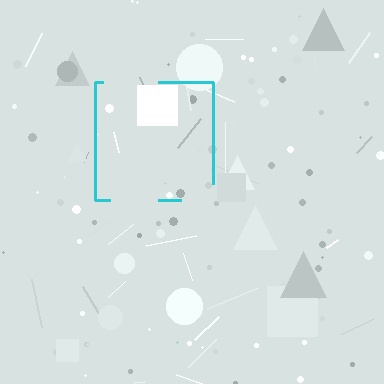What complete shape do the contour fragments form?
The contour fragments form a square.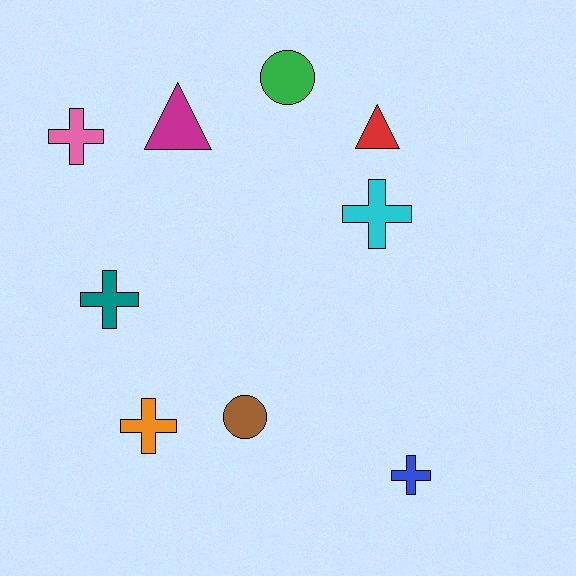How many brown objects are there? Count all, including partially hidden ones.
There is 1 brown object.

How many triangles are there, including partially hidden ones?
There are 2 triangles.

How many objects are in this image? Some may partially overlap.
There are 9 objects.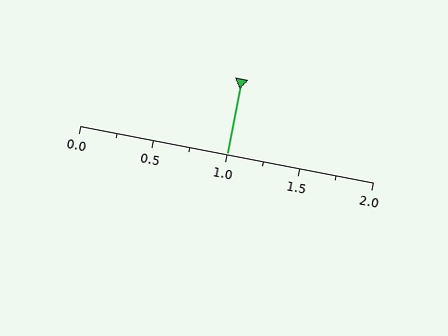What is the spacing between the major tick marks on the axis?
The major ticks are spaced 0.5 apart.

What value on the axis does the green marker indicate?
The marker indicates approximately 1.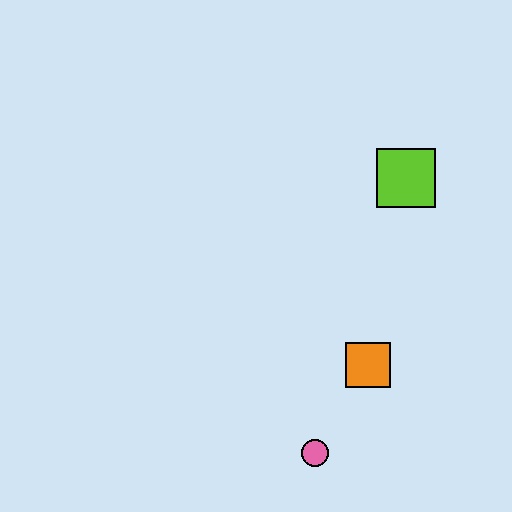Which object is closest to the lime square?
The orange square is closest to the lime square.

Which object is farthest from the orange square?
The lime square is farthest from the orange square.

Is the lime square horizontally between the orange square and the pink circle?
No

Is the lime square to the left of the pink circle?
No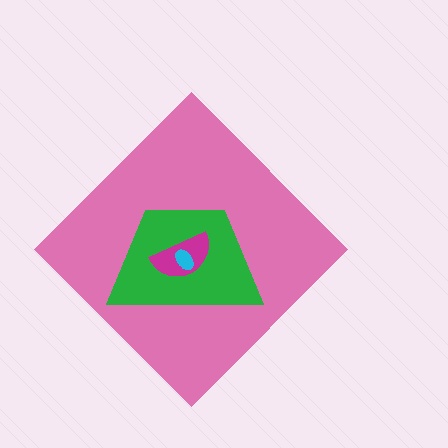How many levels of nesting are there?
4.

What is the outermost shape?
The pink diamond.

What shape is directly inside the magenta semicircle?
The cyan ellipse.